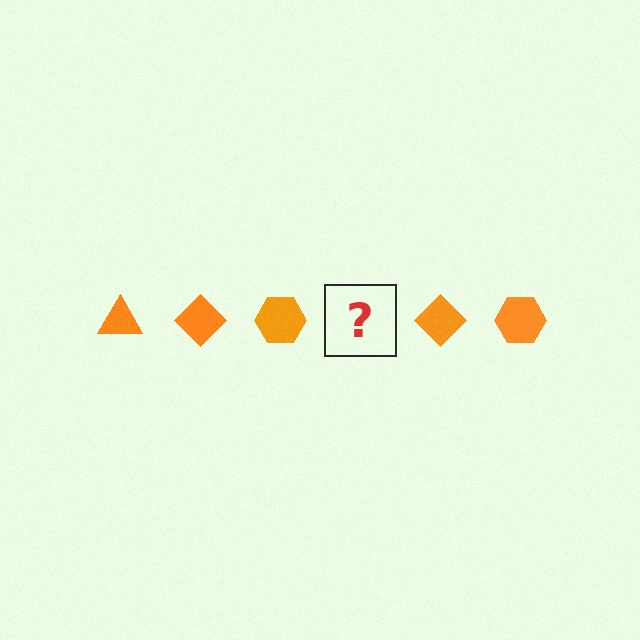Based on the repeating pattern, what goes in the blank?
The blank should be an orange triangle.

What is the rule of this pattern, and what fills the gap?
The rule is that the pattern cycles through triangle, diamond, hexagon shapes in orange. The gap should be filled with an orange triangle.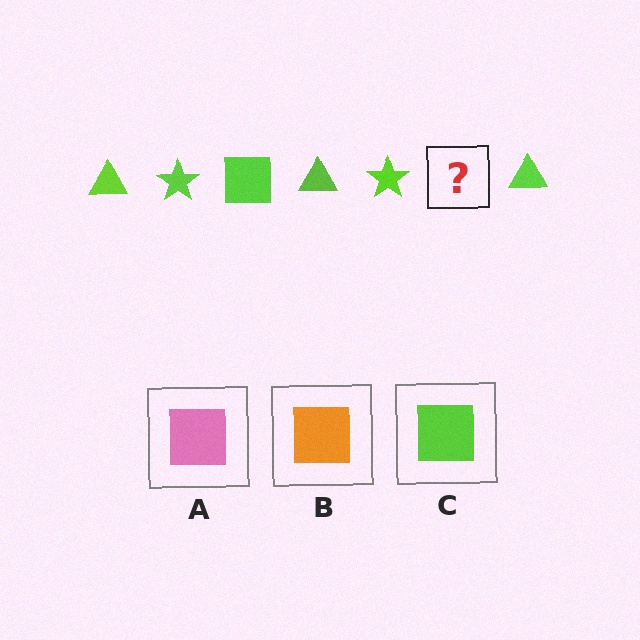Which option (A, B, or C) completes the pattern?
C.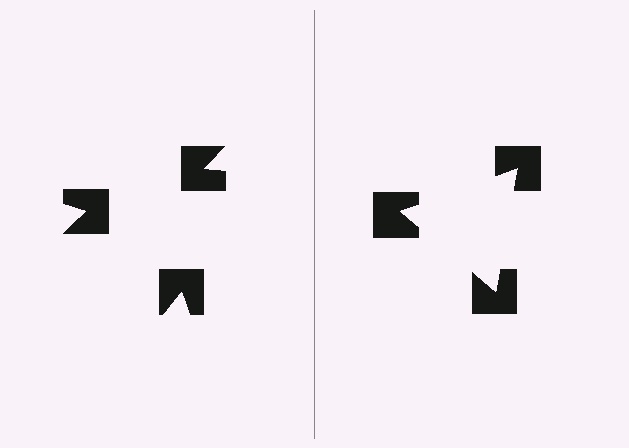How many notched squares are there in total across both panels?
6 — 3 on each side.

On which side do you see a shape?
An illusory triangle appears on the right side. On the left side the wedge cuts are rotated, so no coherent shape forms.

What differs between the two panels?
The notched squares are positioned identically on both sides; only the wedge orientations differ. On the right they align to a triangle; on the left they are misaligned.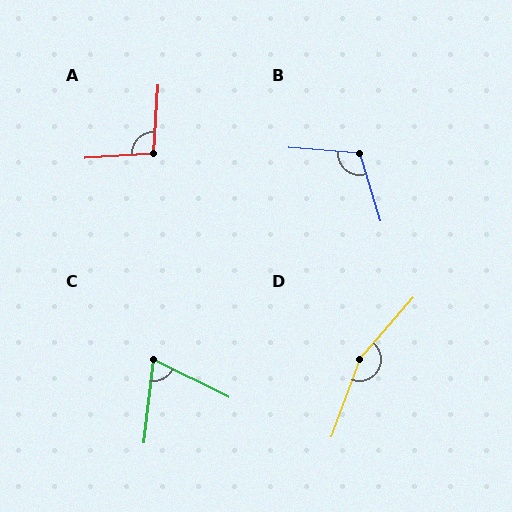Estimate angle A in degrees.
Approximately 97 degrees.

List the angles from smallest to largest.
C (70°), A (97°), B (111°), D (159°).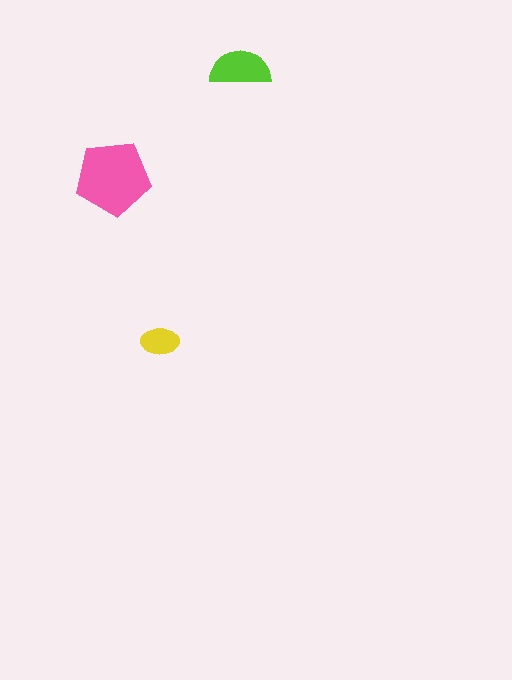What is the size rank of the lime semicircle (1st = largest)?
2nd.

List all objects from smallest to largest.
The yellow ellipse, the lime semicircle, the pink pentagon.